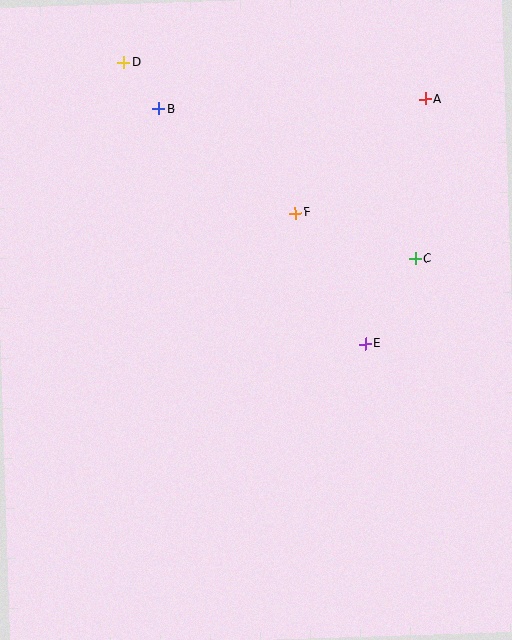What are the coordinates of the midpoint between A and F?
The midpoint between A and F is at (360, 156).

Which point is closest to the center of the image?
Point E at (365, 344) is closest to the center.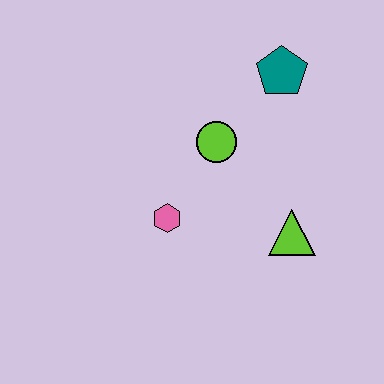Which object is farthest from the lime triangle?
The teal pentagon is farthest from the lime triangle.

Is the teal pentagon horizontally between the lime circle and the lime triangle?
Yes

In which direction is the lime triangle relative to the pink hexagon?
The lime triangle is to the right of the pink hexagon.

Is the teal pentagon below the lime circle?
No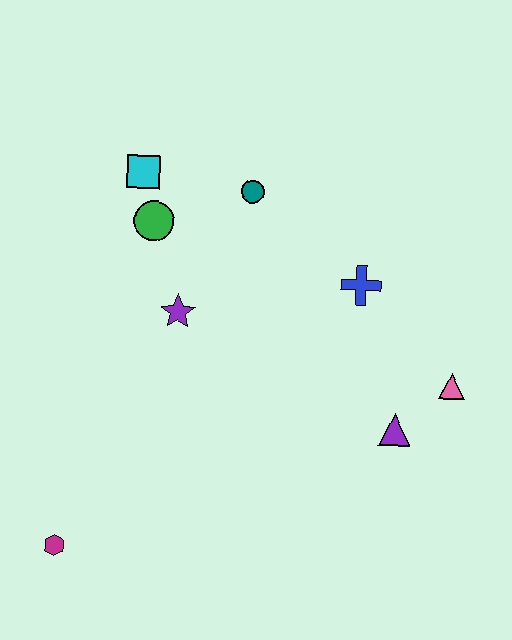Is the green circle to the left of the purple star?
Yes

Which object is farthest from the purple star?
The pink triangle is farthest from the purple star.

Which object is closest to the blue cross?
The pink triangle is closest to the blue cross.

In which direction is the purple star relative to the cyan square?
The purple star is below the cyan square.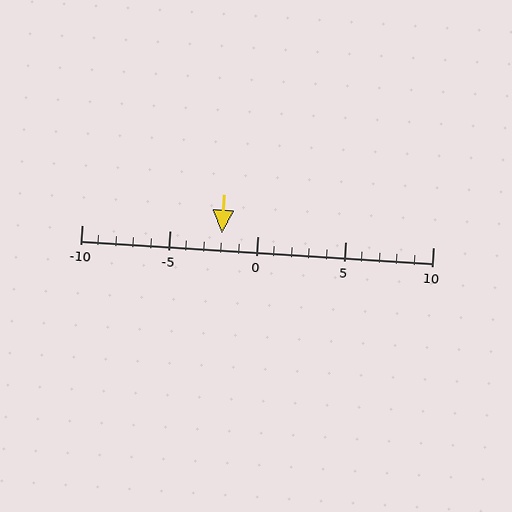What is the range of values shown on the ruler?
The ruler shows values from -10 to 10.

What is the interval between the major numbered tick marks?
The major tick marks are spaced 5 units apart.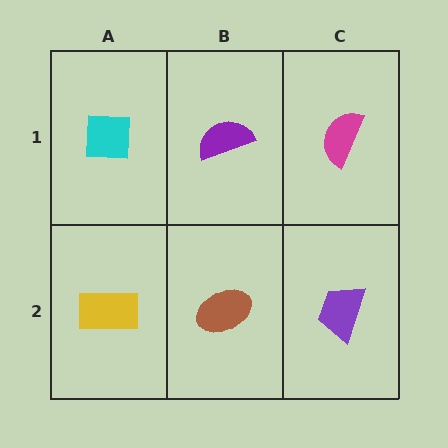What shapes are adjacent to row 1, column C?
A purple trapezoid (row 2, column C), a purple semicircle (row 1, column B).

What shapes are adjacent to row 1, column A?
A yellow rectangle (row 2, column A), a purple semicircle (row 1, column B).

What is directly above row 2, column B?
A purple semicircle.